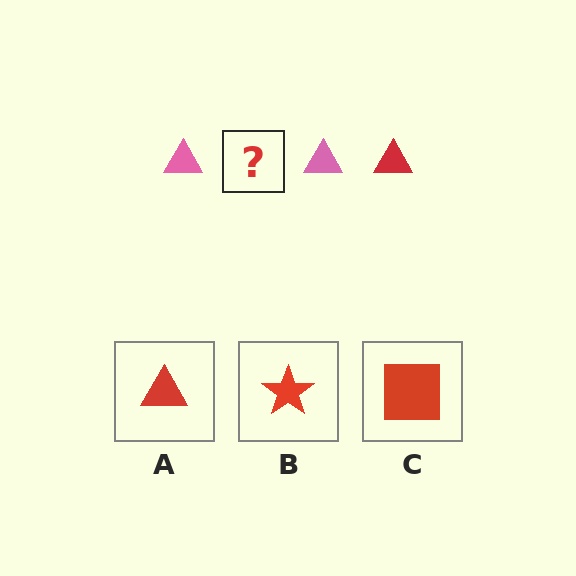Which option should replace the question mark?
Option A.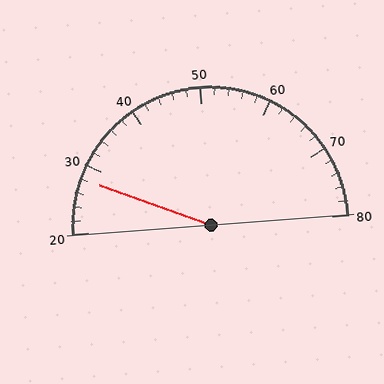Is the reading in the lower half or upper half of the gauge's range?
The reading is in the lower half of the range (20 to 80).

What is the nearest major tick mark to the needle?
The nearest major tick mark is 30.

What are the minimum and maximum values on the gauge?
The gauge ranges from 20 to 80.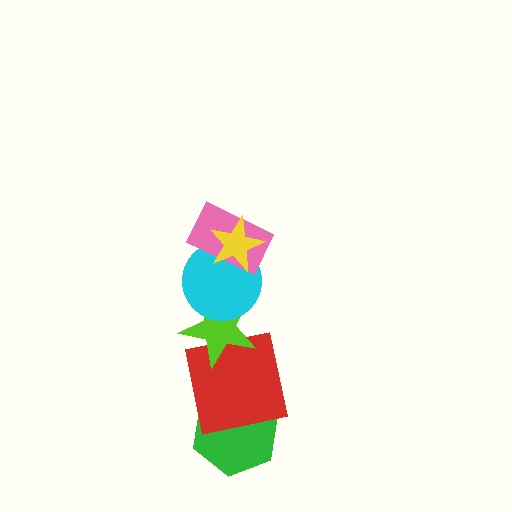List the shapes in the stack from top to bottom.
From top to bottom: the yellow star, the pink rectangle, the cyan circle, the lime star, the red square, the green hexagon.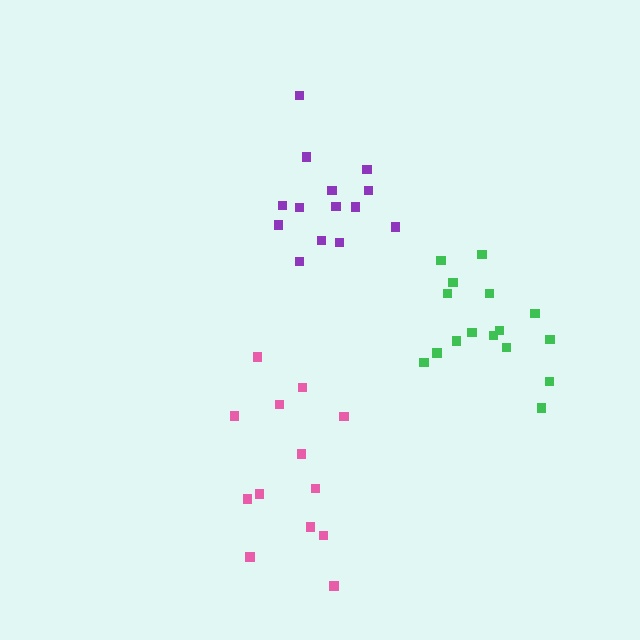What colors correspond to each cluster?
The clusters are colored: purple, green, pink.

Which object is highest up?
The purple cluster is topmost.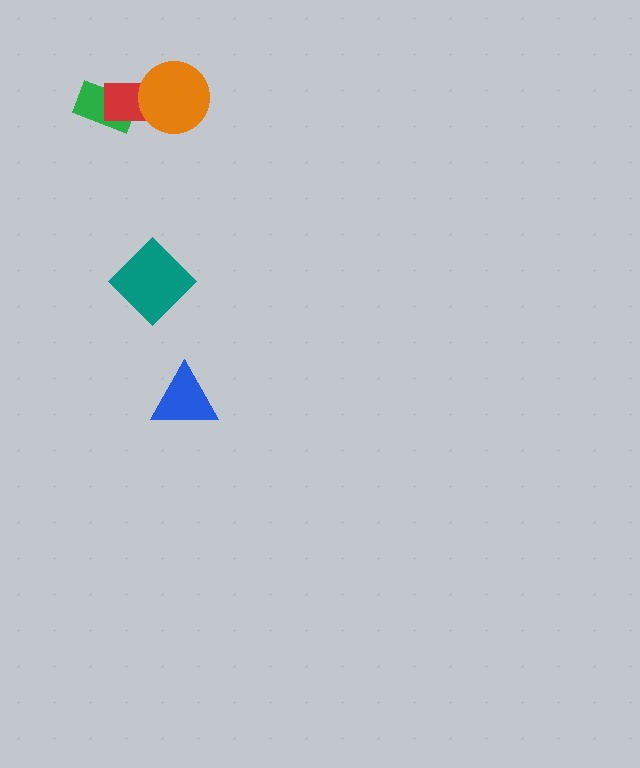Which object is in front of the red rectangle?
The orange circle is in front of the red rectangle.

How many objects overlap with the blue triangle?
0 objects overlap with the blue triangle.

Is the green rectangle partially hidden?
Yes, it is partially covered by another shape.